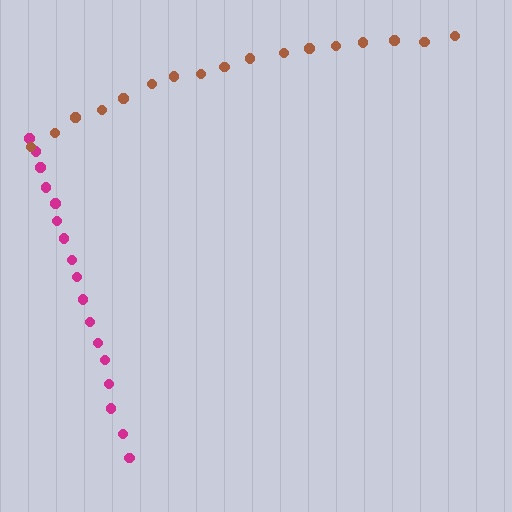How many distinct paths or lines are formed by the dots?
There are 2 distinct paths.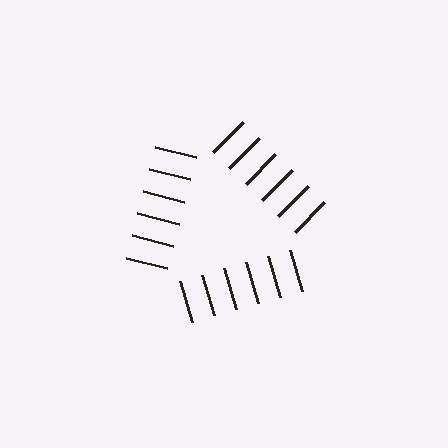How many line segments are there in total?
18 — 6 along each of the 3 edges.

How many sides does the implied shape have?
3 sides — the line-ends trace a triangle.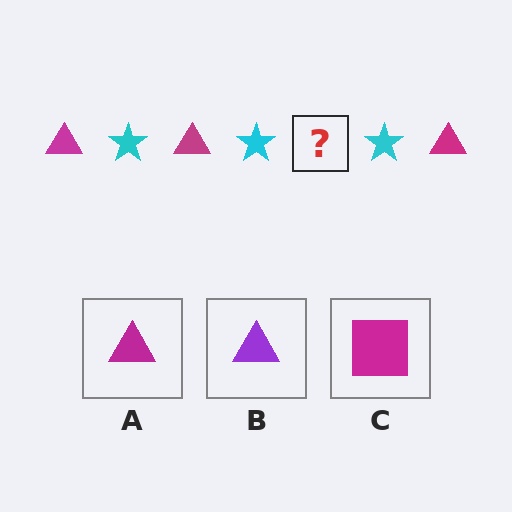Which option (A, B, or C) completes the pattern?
A.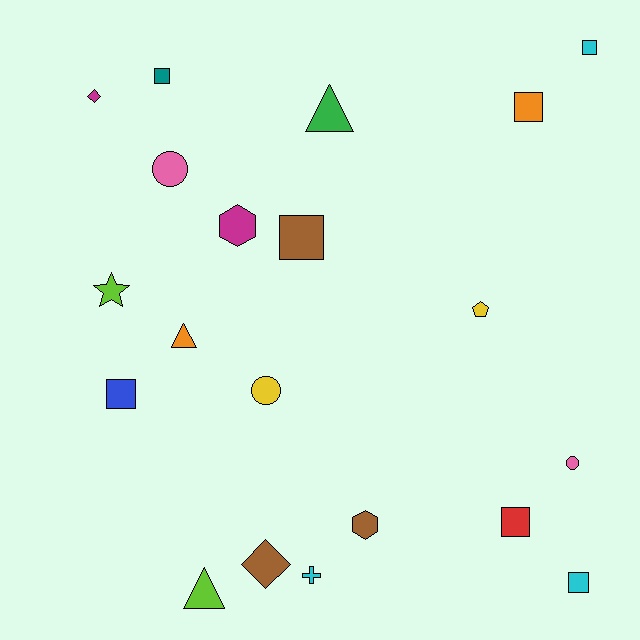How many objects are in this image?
There are 20 objects.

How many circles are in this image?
There are 3 circles.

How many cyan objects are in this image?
There are 3 cyan objects.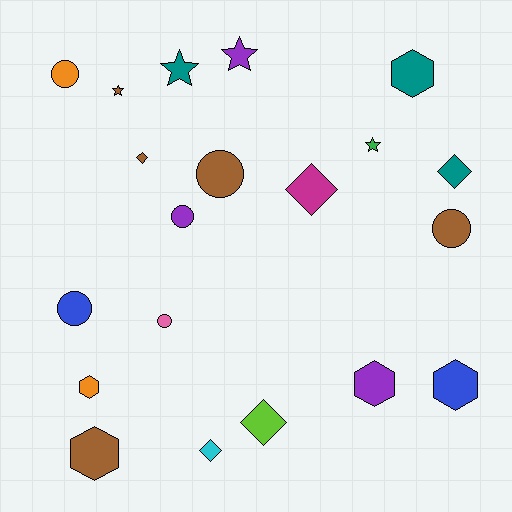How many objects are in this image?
There are 20 objects.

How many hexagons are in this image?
There are 5 hexagons.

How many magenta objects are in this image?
There is 1 magenta object.